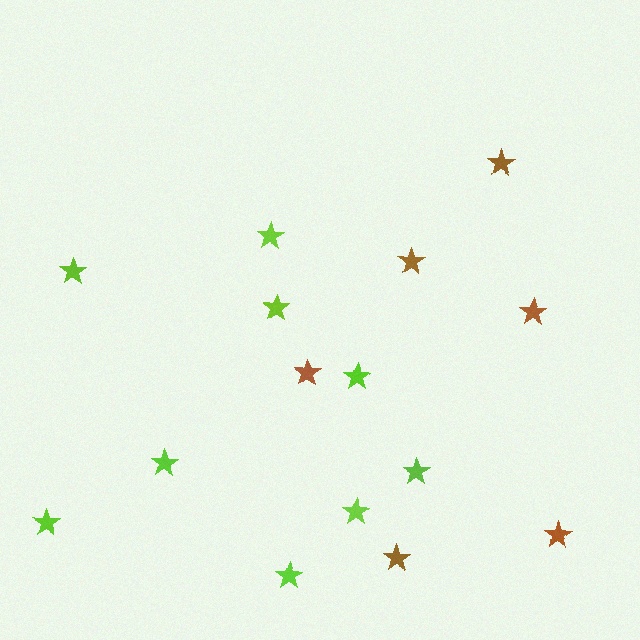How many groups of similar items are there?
There are 2 groups: one group of brown stars (6) and one group of lime stars (9).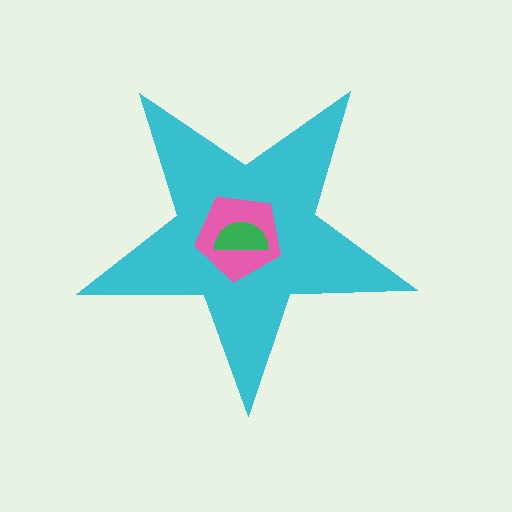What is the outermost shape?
The cyan star.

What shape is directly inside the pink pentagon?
The green semicircle.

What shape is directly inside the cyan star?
The pink pentagon.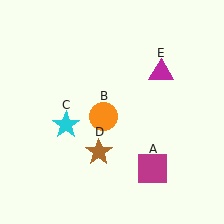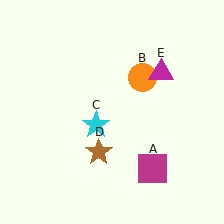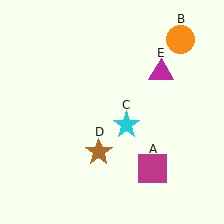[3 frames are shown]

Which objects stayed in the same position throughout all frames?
Magenta square (object A) and brown star (object D) and magenta triangle (object E) remained stationary.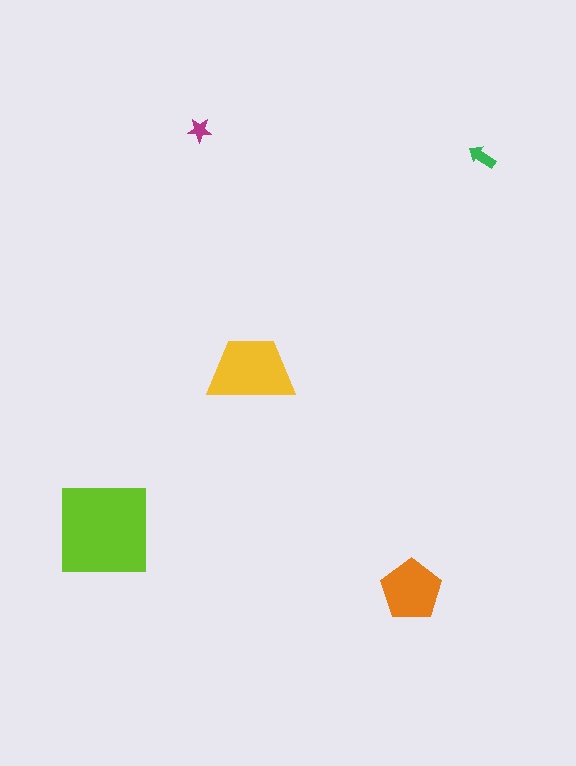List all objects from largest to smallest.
The lime square, the yellow trapezoid, the orange pentagon, the green arrow, the magenta star.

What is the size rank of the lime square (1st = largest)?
1st.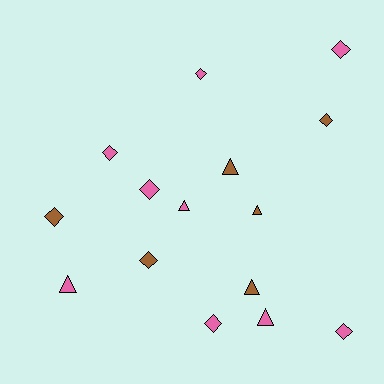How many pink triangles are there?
There are 3 pink triangles.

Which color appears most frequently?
Pink, with 9 objects.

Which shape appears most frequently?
Diamond, with 9 objects.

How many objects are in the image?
There are 15 objects.